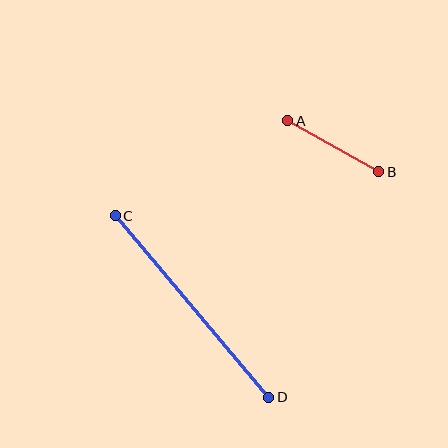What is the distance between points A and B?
The distance is approximately 104 pixels.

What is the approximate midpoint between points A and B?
The midpoint is at approximately (333, 146) pixels.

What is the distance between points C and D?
The distance is approximately 238 pixels.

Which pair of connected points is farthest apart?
Points C and D are farthest apart.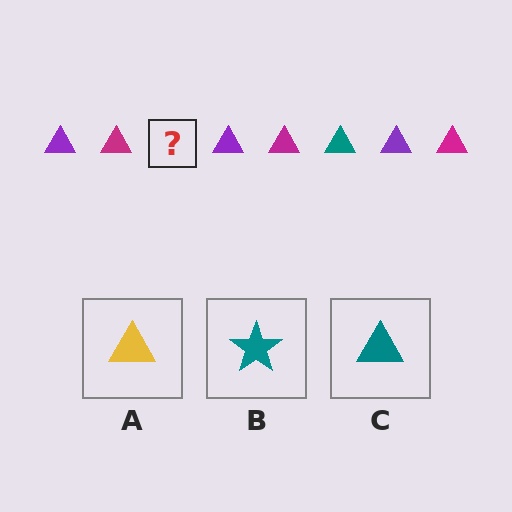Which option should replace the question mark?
Option C.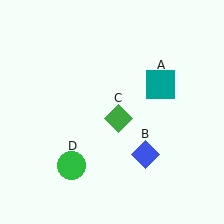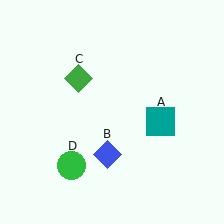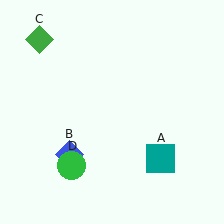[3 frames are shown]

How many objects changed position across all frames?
3 objects changed position: teal square (object A), blue diamond (object B), green diamond (object C).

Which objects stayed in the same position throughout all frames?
Green circle (object D) remained stationary.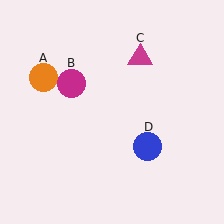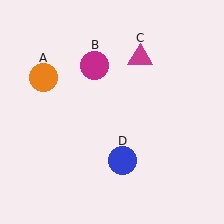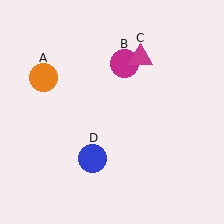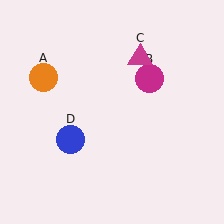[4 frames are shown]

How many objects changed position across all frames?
2 objects changed position: magenta circle (object B), blue circle (object D).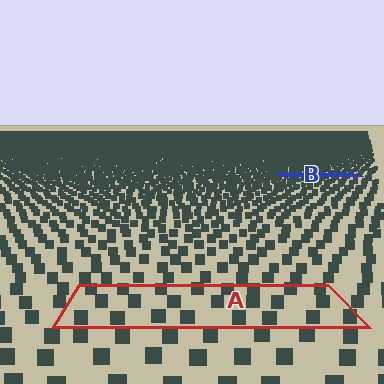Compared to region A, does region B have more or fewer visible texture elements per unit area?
Region B has more texture elements per unit area — they are packed more densely because it is farther away.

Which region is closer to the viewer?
Region A is closer. The texture elements there are larger and more spread out.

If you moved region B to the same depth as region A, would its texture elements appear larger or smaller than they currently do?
They would appear larger. At a closer depth, the same texture elements are projected at a bigger on-screen size.